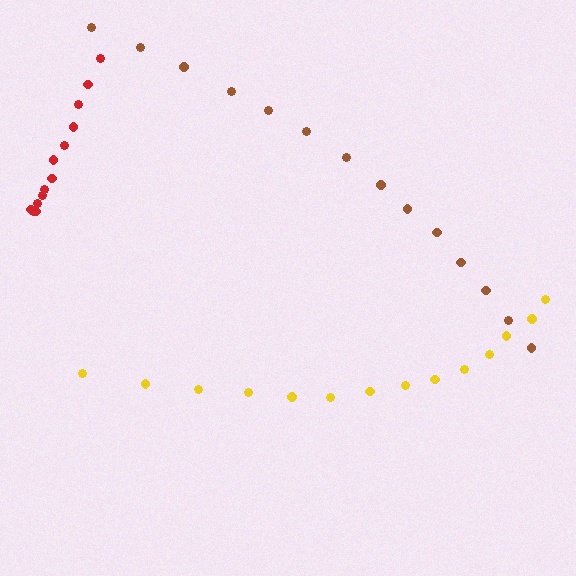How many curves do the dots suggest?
There are 3 distinct paths.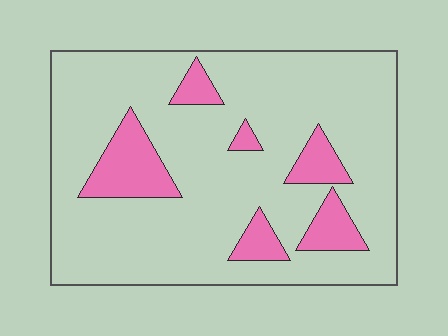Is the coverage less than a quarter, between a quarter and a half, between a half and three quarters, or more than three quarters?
Less than a quarter.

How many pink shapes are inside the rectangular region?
6.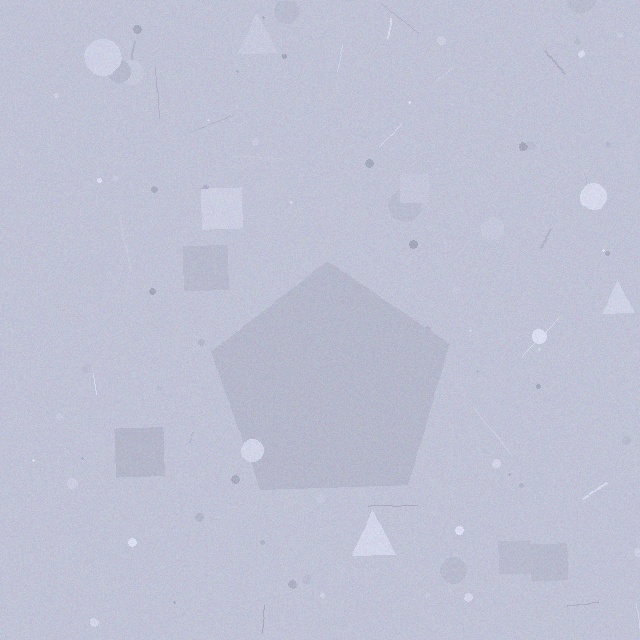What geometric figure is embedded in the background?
A pentagon is embedded in the background.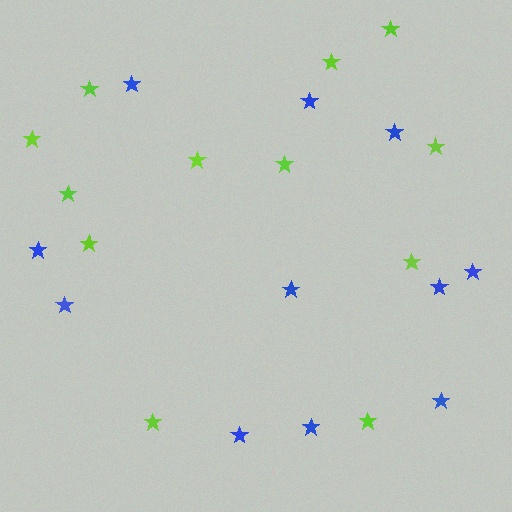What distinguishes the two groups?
There are 2 groups: one group of lime stars (12) and one group of blue stars (11).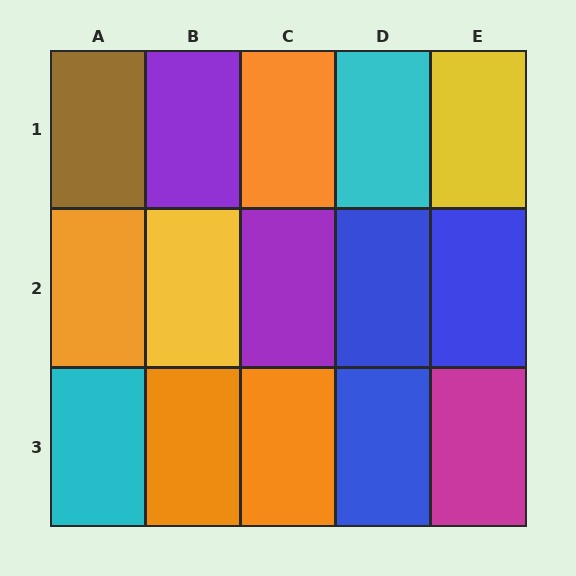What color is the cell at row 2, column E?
Blue.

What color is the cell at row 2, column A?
Orange.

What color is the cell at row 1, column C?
Orange.